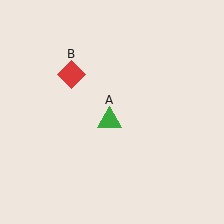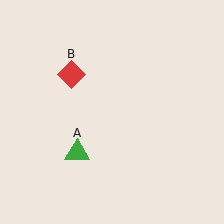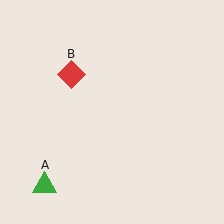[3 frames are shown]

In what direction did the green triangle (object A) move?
The green triangle (object A) moved down and to the left.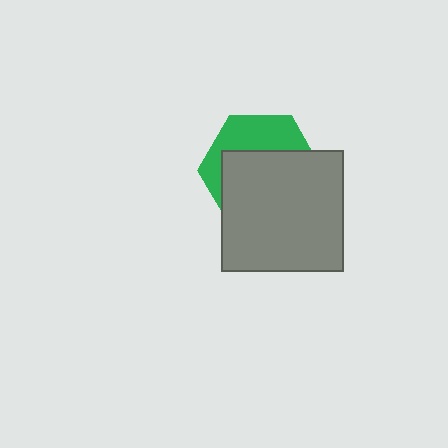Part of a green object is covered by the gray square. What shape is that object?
It is a hexagon.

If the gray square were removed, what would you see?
You would see the complete green hexagon.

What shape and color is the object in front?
The object in front is a gray square.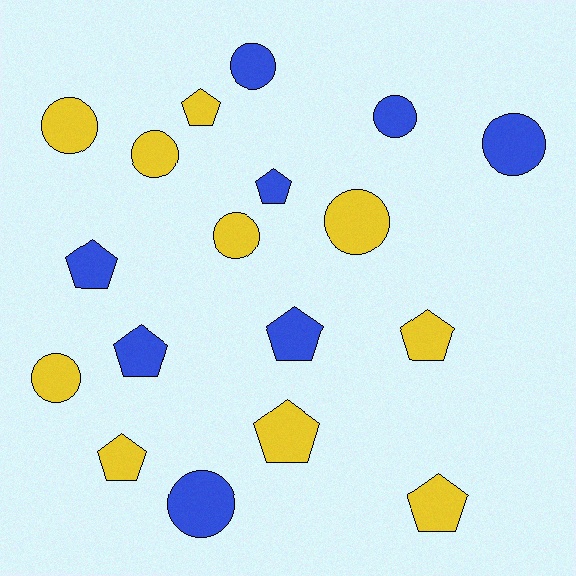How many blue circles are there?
There are 4 blue circles.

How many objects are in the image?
There are 18 objects.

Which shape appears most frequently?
Circle, with 9 objects.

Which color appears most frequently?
Yellow, with 10 objects.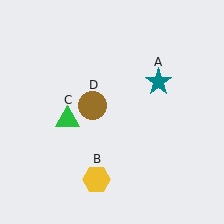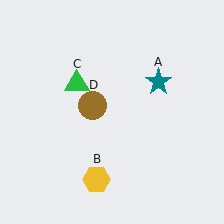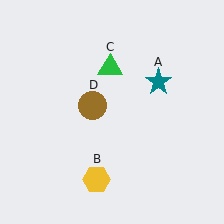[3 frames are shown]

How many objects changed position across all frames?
1 object changed position: green triangle (object C).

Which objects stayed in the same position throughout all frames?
Teal star (object A) and yellow hexagon (object B) and brown circle (object D) remained stationary.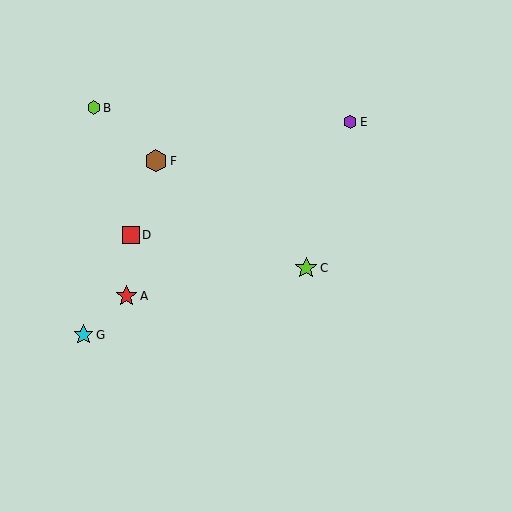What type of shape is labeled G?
Shape G is a cyan star.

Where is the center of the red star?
The center of the red star is at (126, 296).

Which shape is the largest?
The brown hexagon (labeled F) is the largest.